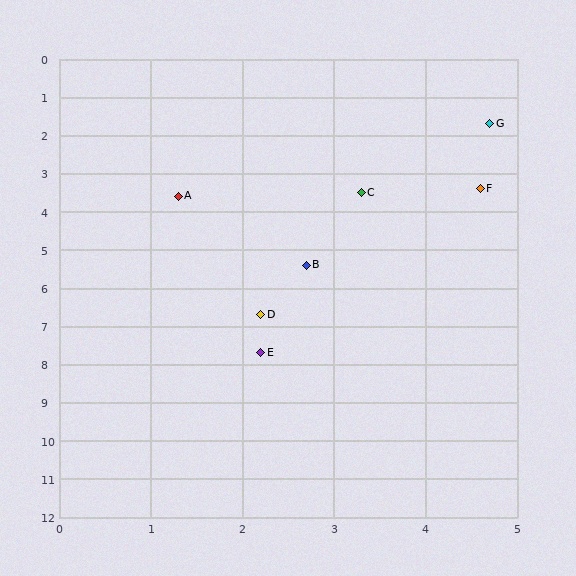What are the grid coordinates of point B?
Point B is at approximately (2.7, 5.4).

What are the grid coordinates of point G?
Point G is at approximately (4.7, 1.7).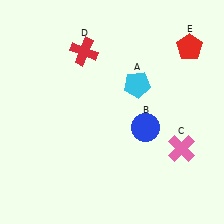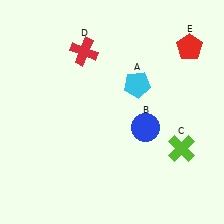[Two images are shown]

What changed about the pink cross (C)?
In Image 1, C is pink. In Image 2, it changed to lime.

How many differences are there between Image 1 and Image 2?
There is 1 difference between the two images.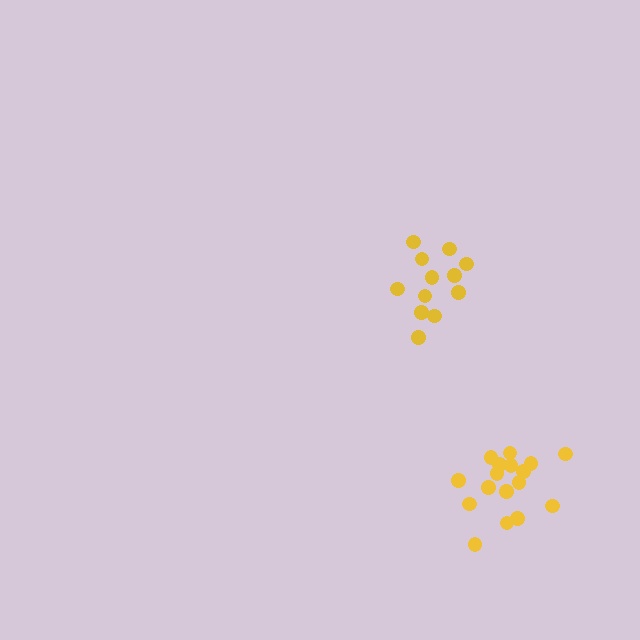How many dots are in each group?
Group 1: 12 dots, Group 2: 17 dots (29 total).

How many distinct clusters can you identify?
There are 2 distinct clusters.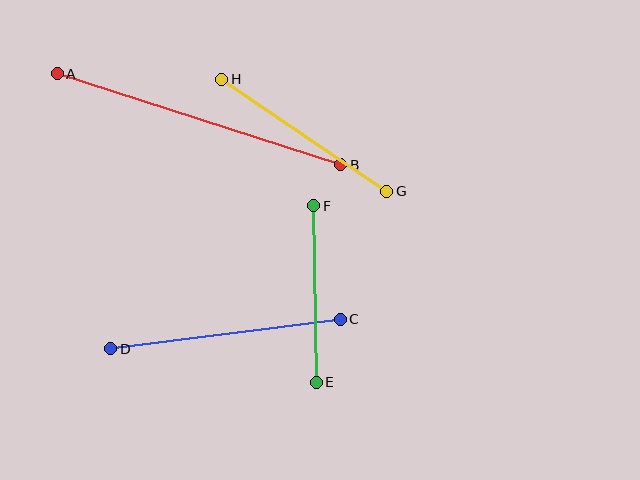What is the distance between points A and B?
The distance is approximately 298 pixels.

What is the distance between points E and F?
The distance is approximately 176 pixels.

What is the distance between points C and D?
The distance is approximately 232 pixels.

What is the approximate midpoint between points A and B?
The midpoint is at approximately (199, 119) pixels.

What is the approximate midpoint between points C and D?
The midpoint is at approximately (225, 334) pixels.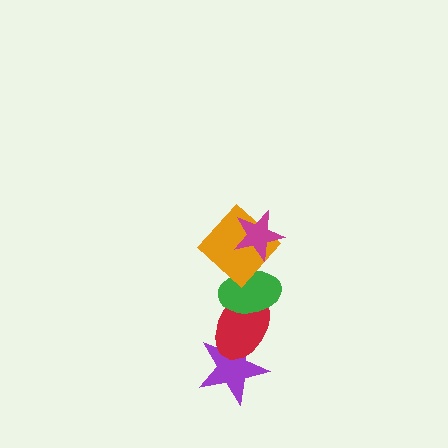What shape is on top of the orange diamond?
The magenta star is on top of the orange diamond.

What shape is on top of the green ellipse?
The orange diamond is on top of the green ellipse.